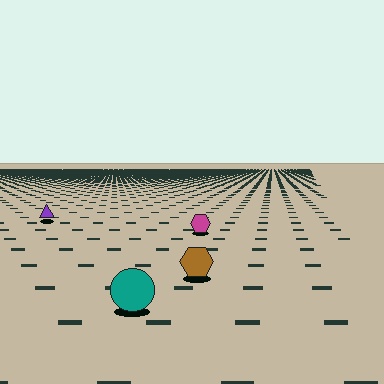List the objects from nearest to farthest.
From nearest to farthest: the teal circle, the brown hexagon, the magenta hexagon, the purple triangle.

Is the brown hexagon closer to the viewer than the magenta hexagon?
Yes. The brown hexagon is closer — you can tell from the texture gradient: the ground texture is coarser near it.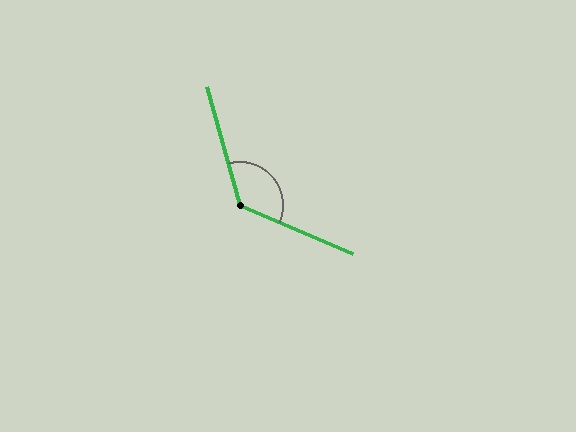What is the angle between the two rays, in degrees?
Approximately 128 degrees.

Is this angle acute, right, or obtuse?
It is obtuse.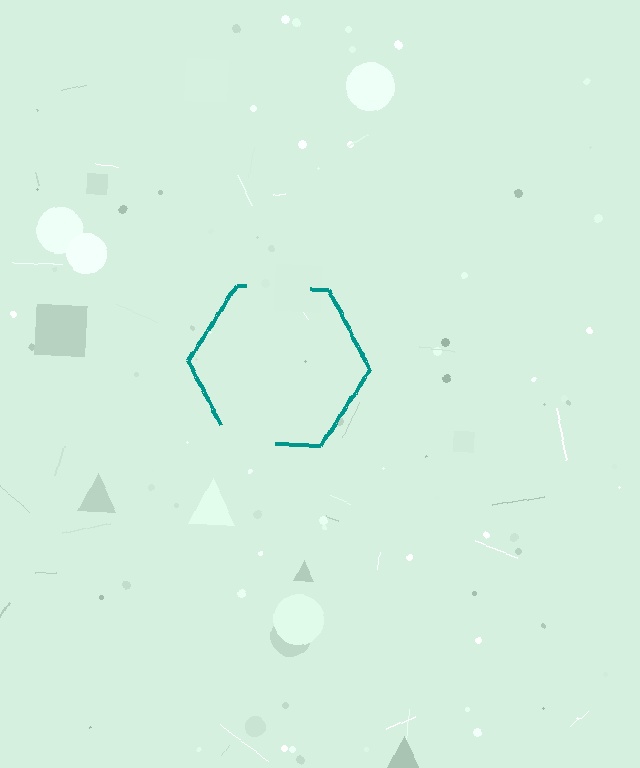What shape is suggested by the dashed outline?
The dashed outline suggests a hexagon.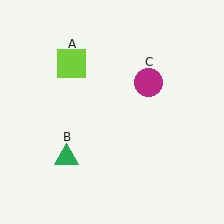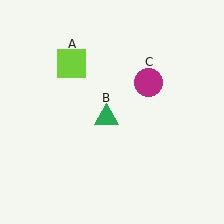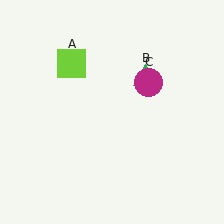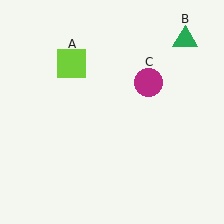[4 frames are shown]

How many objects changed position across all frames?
1 object changed position: green triangle (object B).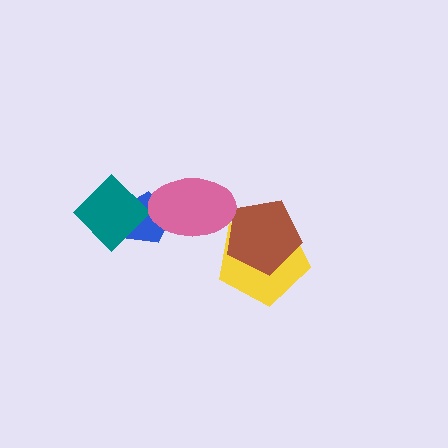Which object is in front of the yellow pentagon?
The brown pentagon is in front of the yellow pentagon.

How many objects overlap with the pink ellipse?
1 object overlaps with the pink ellipse.